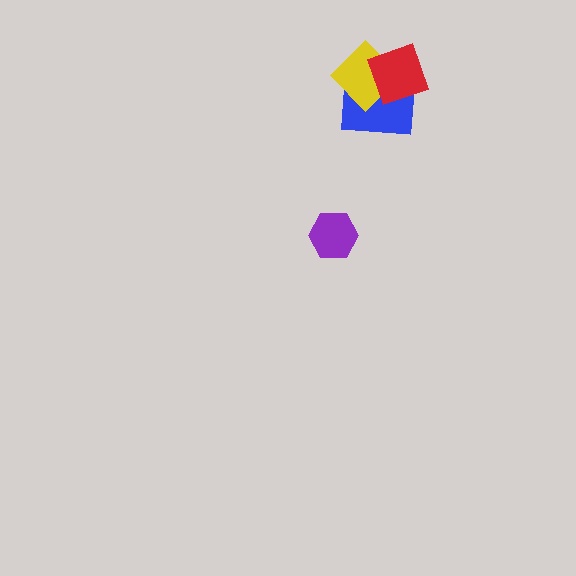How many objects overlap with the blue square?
2 objects overlap with the blue square.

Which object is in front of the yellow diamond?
The red diamond is in front of the yellow diamond.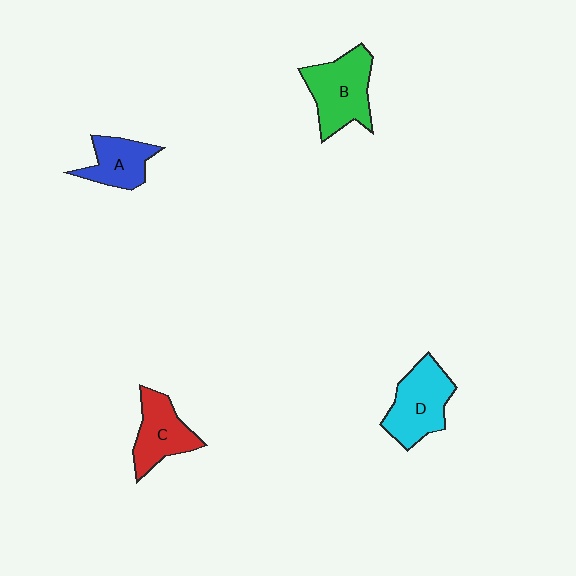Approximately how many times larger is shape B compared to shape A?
Approximately 1.5 times.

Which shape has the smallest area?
Shape A (blue).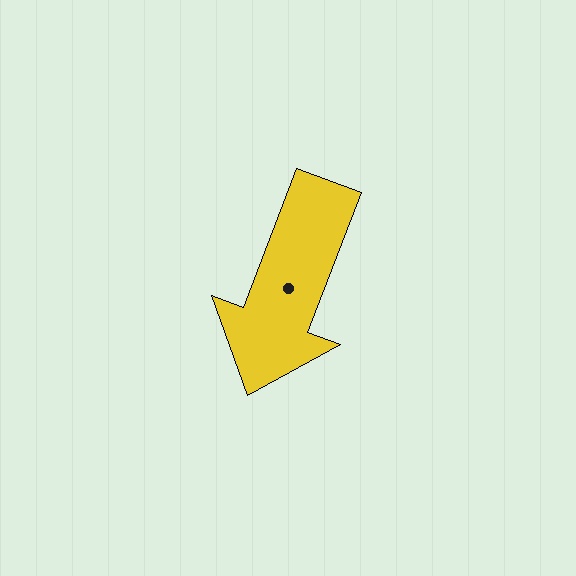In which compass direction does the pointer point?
South.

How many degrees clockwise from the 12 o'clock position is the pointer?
Approximately 201 degrees.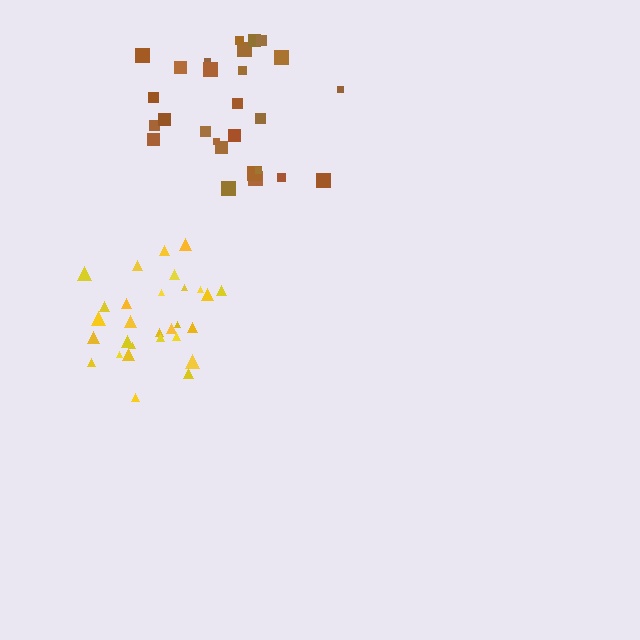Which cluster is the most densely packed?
Yellow.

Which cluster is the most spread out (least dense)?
Brown.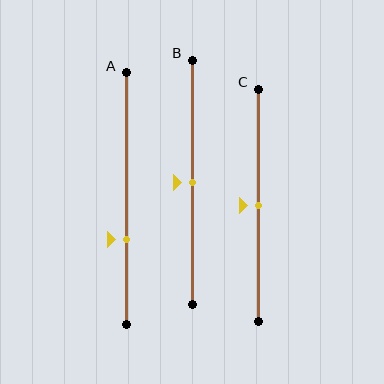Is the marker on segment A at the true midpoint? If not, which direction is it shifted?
No, the marker on segment A is shifted downward by about 16% of the segment length.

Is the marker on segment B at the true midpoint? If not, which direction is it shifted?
Yes, the marker on segment B is at the true midpoint.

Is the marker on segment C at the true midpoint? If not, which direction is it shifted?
Yes, the marker on segment C is at the true midpoint.